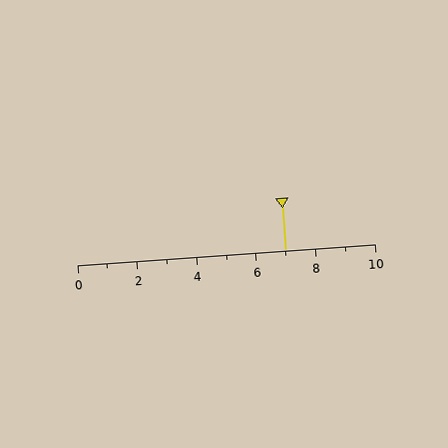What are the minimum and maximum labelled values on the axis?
The axis runs from 0 to 10.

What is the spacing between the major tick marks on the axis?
The major ticks are spaced 2 apart.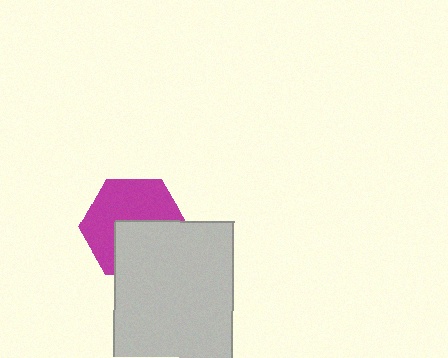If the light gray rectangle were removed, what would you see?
You would see the complete magenta hexagon.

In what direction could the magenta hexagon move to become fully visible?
The magenta hexagon could move up. That would shift it out from behind the light gray rectangle entirely.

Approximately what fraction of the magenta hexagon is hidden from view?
Roughly 42% of the magenta hexagon is hidden behind the light gray rectangle.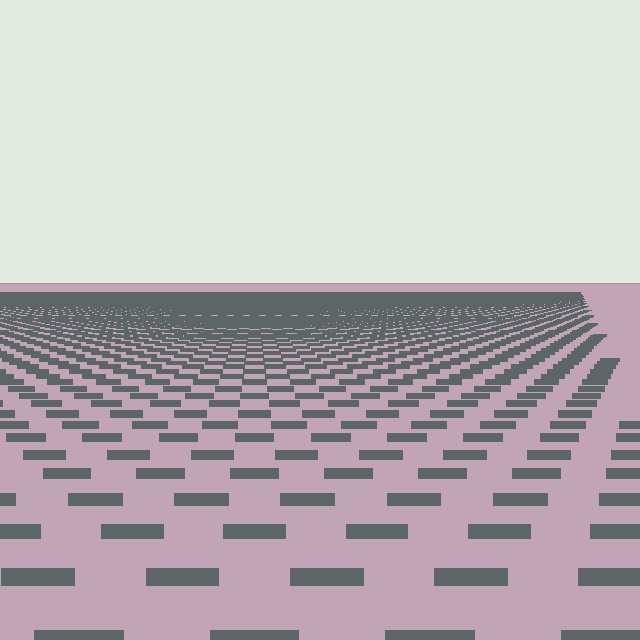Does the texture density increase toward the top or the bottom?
Density increases toward the top.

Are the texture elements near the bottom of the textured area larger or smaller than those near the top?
Larger. Near the bottom, elements are closer to the viewer and appear at a bigger on-screen size.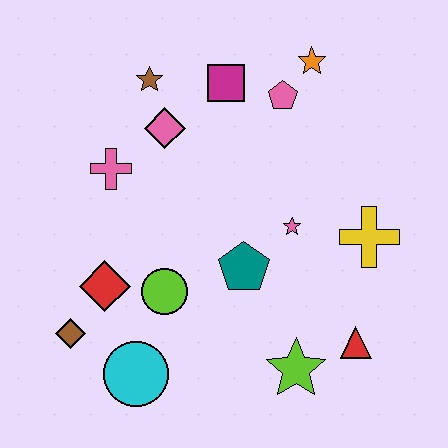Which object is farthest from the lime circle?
The orange star is farthest from the lime circle.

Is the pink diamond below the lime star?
No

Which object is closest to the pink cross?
The pink diamond is closest to the pink cross.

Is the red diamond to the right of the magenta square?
No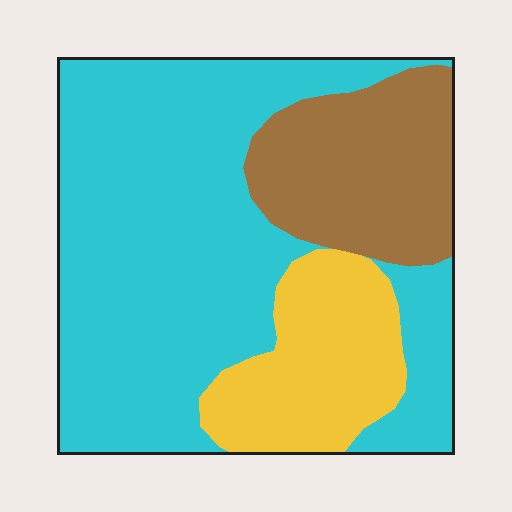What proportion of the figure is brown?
Brown covers 21% of the figure.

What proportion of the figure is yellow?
Yellow covers around 20% of the figure.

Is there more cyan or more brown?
Cyan.